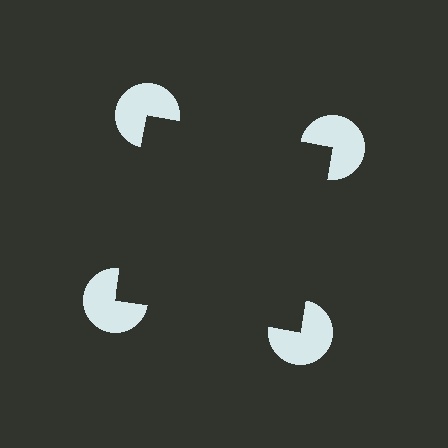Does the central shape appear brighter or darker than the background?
It typically appears slightly darker than the background, even though no actual brightness change is drawn.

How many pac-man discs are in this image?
There are 4 — one at each vertex of the illusory square.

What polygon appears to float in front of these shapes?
An illusory square — its edges are inferred from the aligned wedge cuts in the pac-man discs, not physically drawn.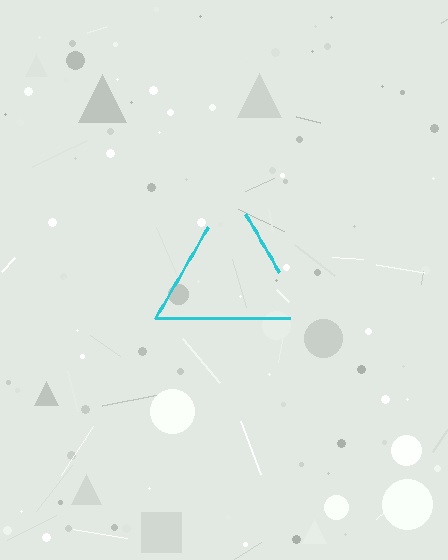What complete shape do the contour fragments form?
The contour fragments form a triangle.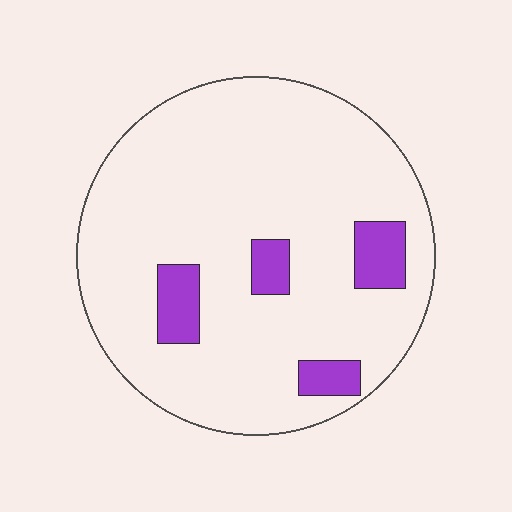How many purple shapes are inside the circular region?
4.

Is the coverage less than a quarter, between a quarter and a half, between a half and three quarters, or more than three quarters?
Less than a quarter.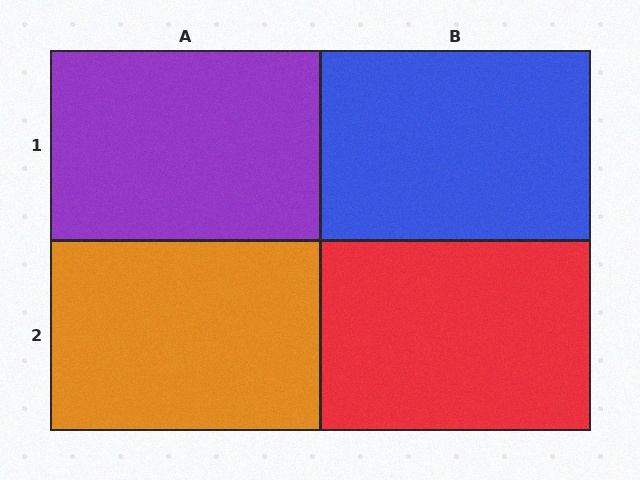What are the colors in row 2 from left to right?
Orange, red.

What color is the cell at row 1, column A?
Purple.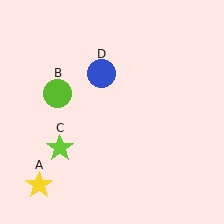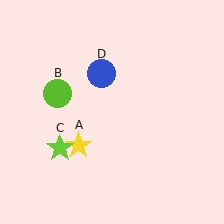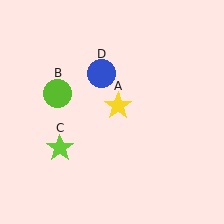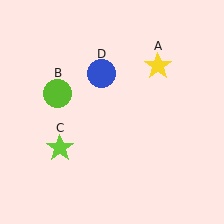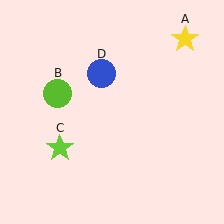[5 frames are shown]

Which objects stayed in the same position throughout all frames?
Lime circle (object B) and lime star (object C) and blue circle (object D) remained stationary.